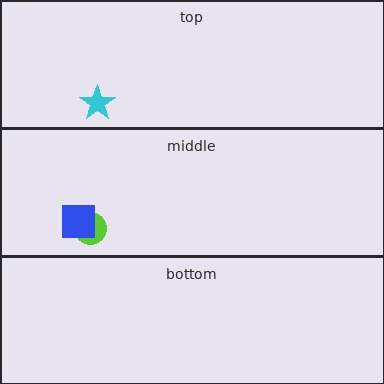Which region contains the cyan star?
The top region.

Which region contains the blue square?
The middle region.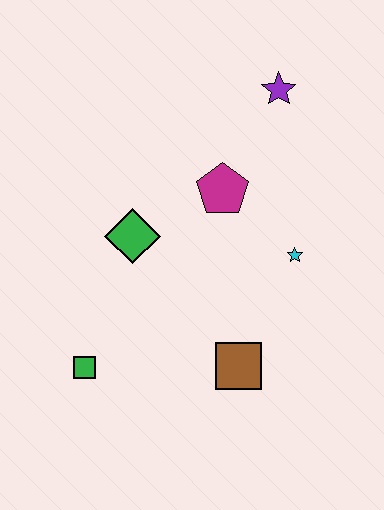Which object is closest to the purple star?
The magenta pentagon is closest to the purple star.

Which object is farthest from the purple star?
The green square is farthest from the purple star.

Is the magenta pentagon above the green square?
Yes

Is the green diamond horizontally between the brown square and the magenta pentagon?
No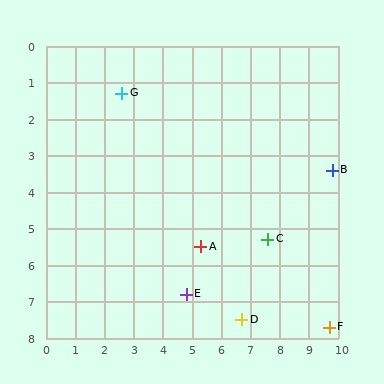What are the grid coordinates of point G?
Point G is at approximately (2.6, 1.3).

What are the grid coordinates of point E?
Point E is at approximately (4.8, 6.8).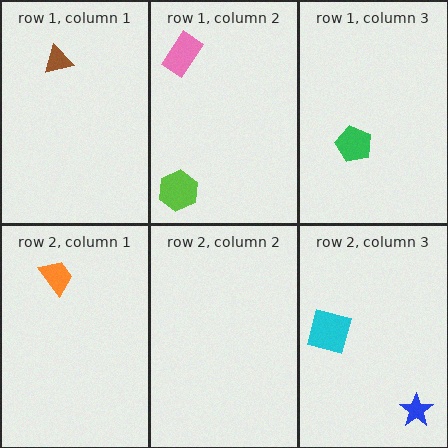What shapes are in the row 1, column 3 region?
The green pentagon.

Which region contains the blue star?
The row 2, column 3 region.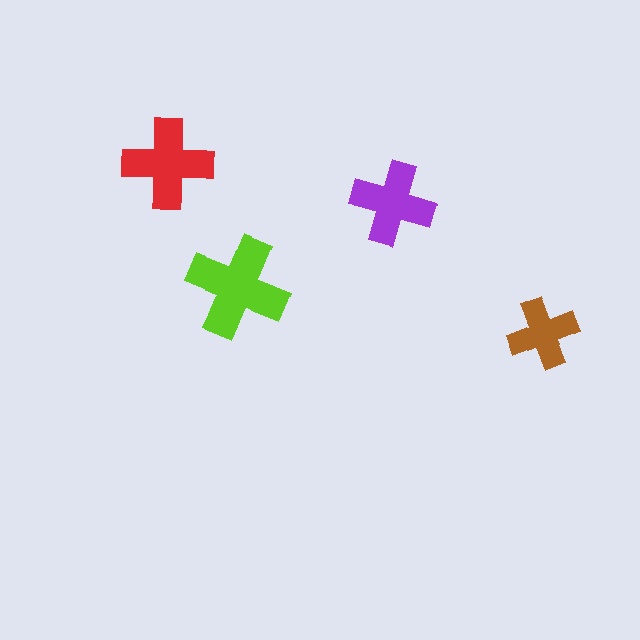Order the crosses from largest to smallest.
the lime one, the red one, the purple one, the brown one.